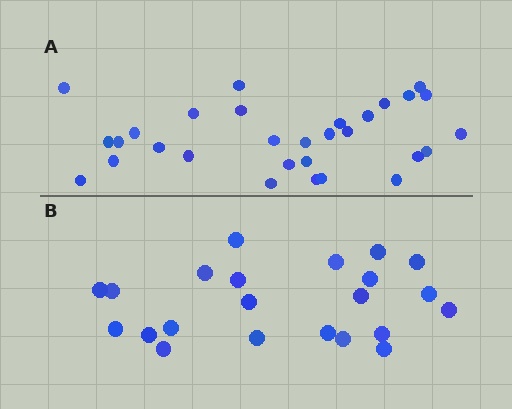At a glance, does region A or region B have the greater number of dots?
Region A (the top region) has more dots.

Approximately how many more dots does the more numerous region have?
Region A has roughly 8 or so more dots than region B.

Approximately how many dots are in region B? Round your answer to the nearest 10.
About 20 dots. (The exact count is 22, which rounds to 20.)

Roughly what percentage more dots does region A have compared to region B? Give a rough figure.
About 35% more.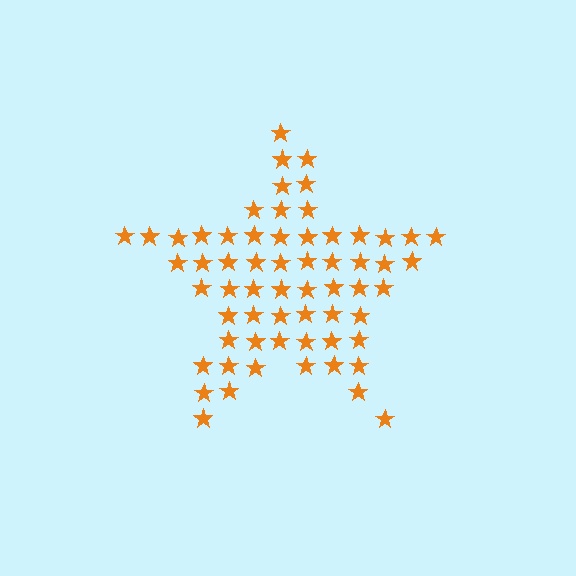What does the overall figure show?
The overall figure shows a star.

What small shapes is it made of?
It is made of small stars.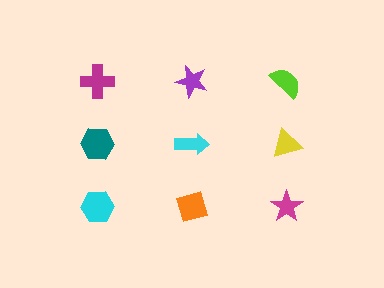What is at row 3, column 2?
An orange diamond.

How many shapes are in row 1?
3 shapes.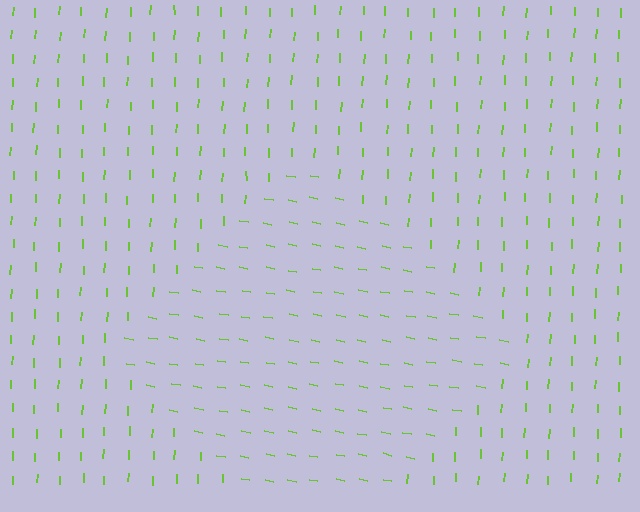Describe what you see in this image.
The image is filled with small lime line segments. A diamond region in the image has lines oriented differently from the surrounding lines, creating a visible texture boundary.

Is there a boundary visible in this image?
Yes, there is a texture boundary formed by a change in line orientation.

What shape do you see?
I see a diamond.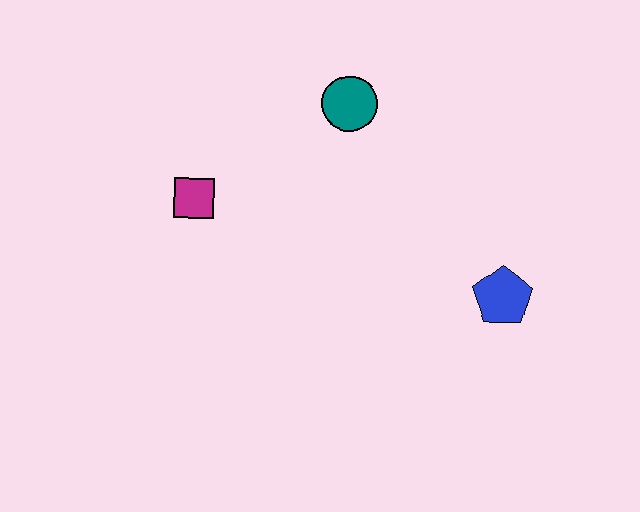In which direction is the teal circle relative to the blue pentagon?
The teal circle is above the blue pentagon.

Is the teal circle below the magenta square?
No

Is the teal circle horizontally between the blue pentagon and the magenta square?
Yes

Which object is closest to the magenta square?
The teal circle is closest to the magenta square.